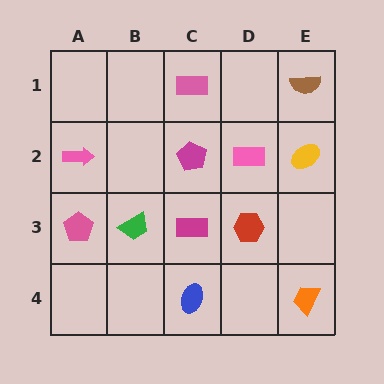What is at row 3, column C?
A magenta rectangle.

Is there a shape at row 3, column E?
No, that cell is empty.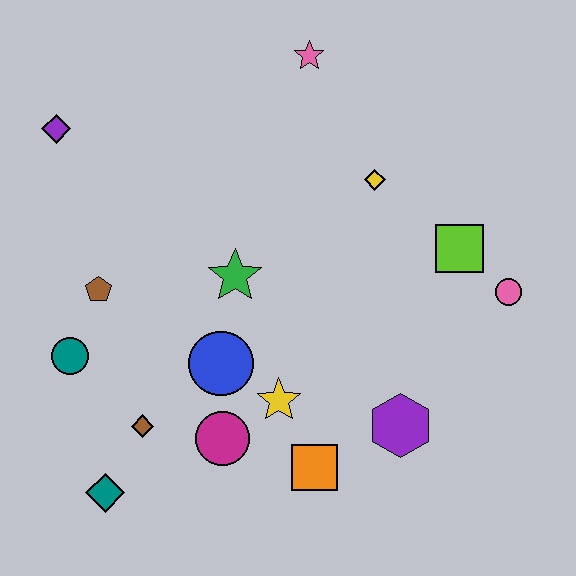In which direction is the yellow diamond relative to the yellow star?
The yellow diamond is above the yellow star.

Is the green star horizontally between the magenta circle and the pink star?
Yes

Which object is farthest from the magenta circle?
The pink star is farthest from the magenta circle.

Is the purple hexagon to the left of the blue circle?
No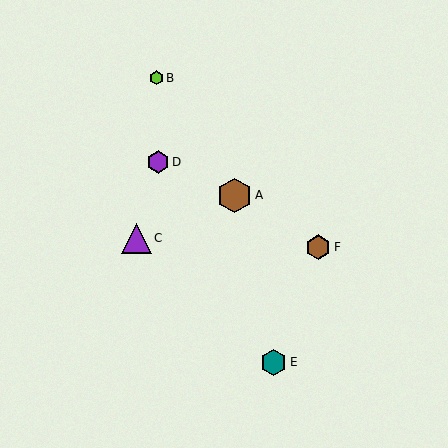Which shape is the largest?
The brown hexagon (labeled A) is the largest.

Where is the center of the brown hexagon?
The center of the brown hexagon is at (318, 247).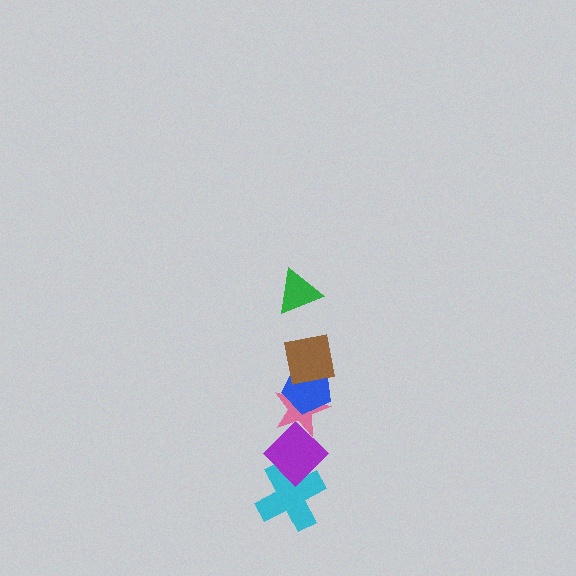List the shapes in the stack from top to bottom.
From top to bottom: the green triangle, the brown square, the blue pentagon, the pink star, the purple diamond, the cyan cross.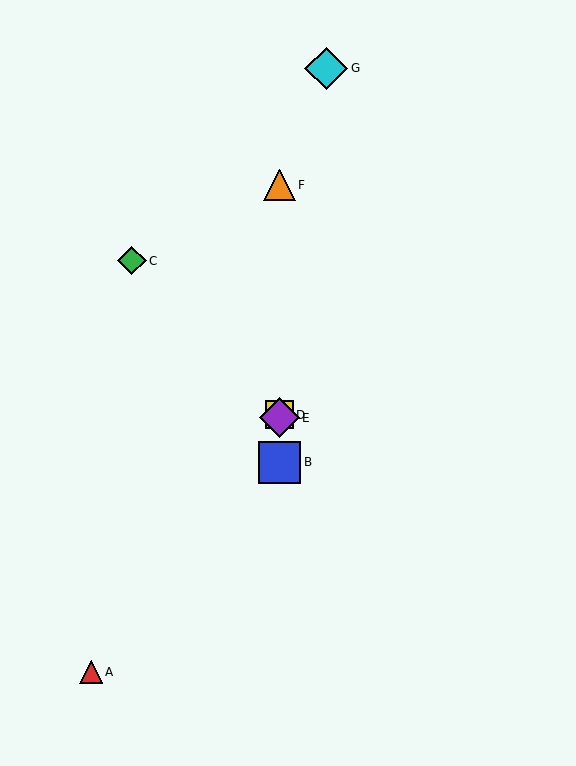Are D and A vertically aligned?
No, D is at x≈279 and A is at x≈91.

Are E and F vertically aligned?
Yes, both are at x≈279.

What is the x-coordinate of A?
Object A is at x≈91.